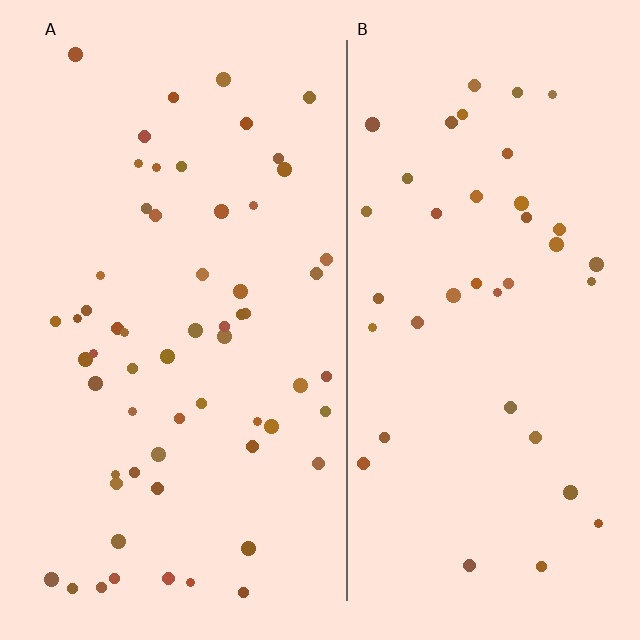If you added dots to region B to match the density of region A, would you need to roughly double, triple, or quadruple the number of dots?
Approximately double.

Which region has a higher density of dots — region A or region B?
A (the left).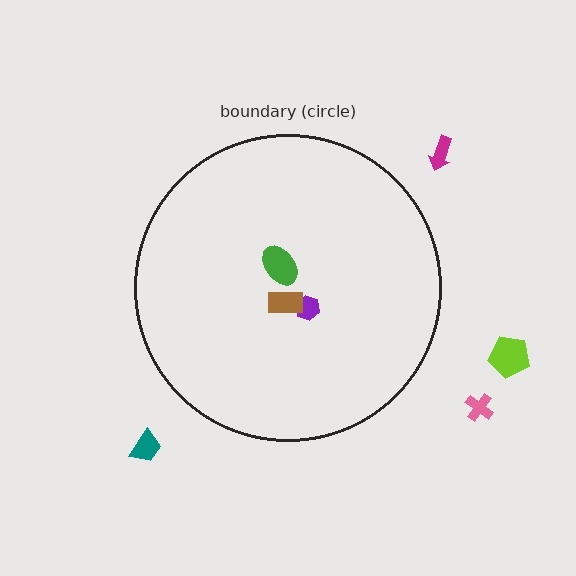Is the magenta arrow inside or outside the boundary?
Outside.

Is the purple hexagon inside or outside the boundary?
Inside.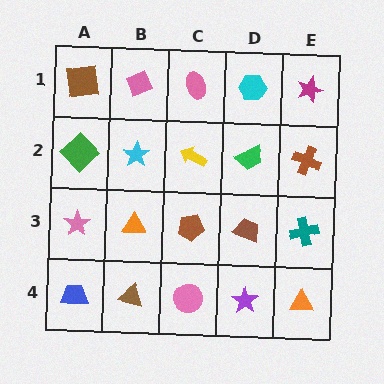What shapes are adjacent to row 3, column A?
A green diamond (row 2, column A), a blue trapezoid (row 4, column A), an orange triangle (row 3, column B).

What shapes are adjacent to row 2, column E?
A magenta star (row 1, column E), a teal cross (row 3, column E), a green trapezoid (row 2, column D).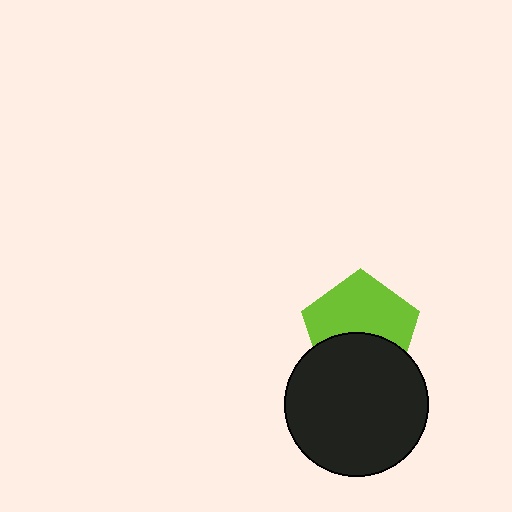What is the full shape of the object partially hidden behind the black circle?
The partially hidden object is a lime pentagon.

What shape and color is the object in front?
The object in front is a black circle.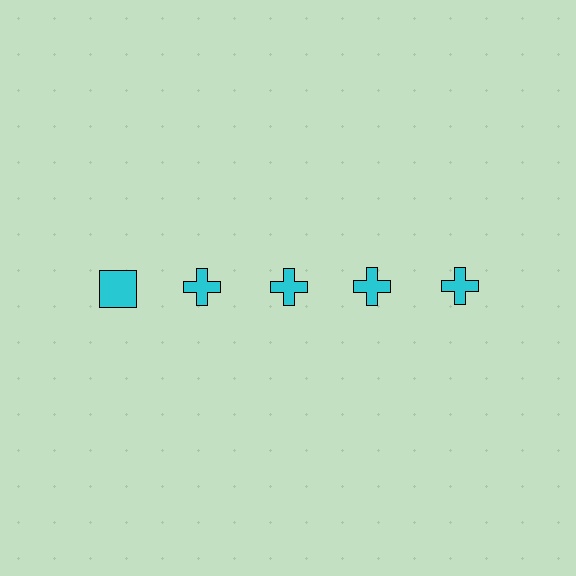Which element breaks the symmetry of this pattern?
The cyan square in the top row, leftmost column breaks the symmetry. All other shapes are cyan crosses.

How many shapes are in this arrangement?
There are 5 shapes arranged in a grid pattern.